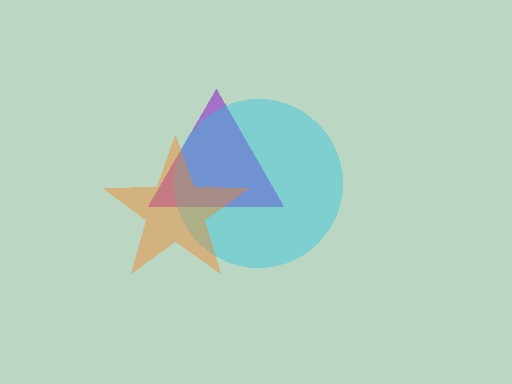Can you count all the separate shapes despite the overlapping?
Yes, there are 3 separate shapes.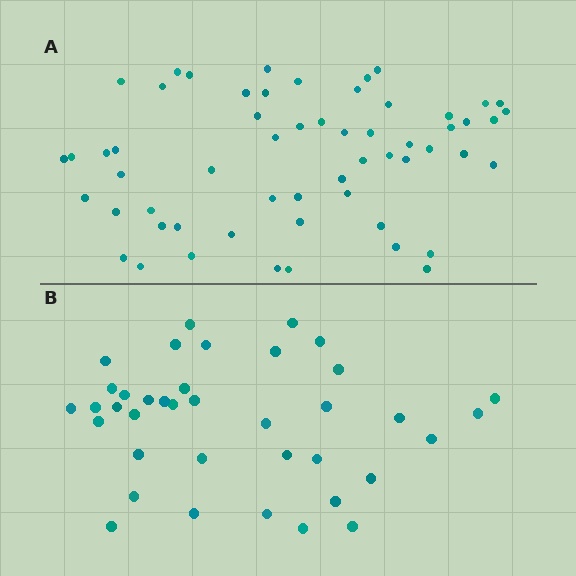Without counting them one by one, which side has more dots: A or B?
Region A (the top region) has more dots.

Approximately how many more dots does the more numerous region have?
Region A has approximately 20 more dots than region B.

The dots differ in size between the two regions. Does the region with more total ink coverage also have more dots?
No. Region B has more total ink coverage because its dots are larger, but region A actually contains more individual dots. Total area can be misleading — the number of items is what matters here.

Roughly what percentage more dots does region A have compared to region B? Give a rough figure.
About 55% more.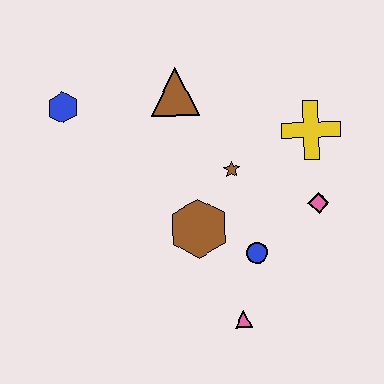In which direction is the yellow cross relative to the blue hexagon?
The yellow cross is to the right of the blue hexagon.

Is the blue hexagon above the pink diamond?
Yes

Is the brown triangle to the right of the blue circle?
No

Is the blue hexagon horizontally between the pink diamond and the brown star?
No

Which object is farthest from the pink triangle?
The blue hexagon is farthest from the pink triangle.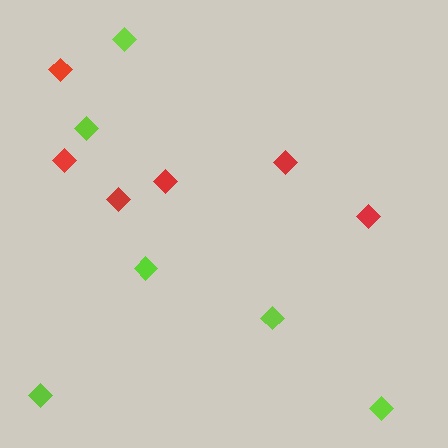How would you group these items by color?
There are 2 groups: one group of lime diamonds (6) and one group of red diamonds (6).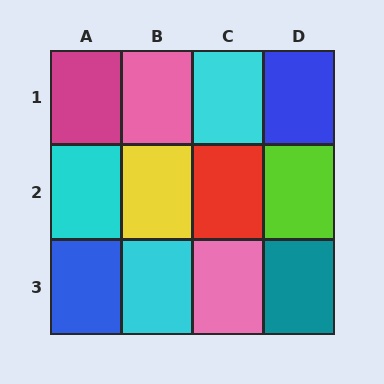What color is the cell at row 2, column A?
Cyan.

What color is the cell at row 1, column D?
Blue.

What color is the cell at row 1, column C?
Cyan.